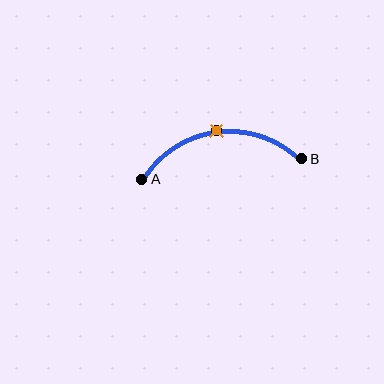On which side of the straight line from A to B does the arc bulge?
The arc bulges above the straight line connecting A and B.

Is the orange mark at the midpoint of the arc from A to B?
Yes. The orange mark lies on the arc at equal arc-length from both A and B — it is the arc midpoint.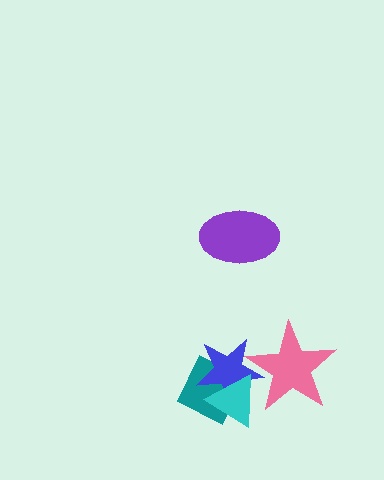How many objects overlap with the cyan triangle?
3 objects overlap with the cyan triangle.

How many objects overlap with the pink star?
2 objects overlap with the pink star.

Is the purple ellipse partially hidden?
No, no other shape covers it.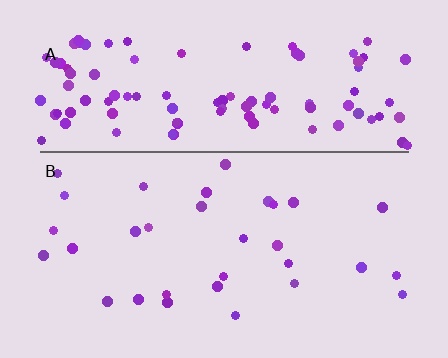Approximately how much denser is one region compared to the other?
Approximately 3.6× — region A over region B.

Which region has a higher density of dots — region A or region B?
A (the top).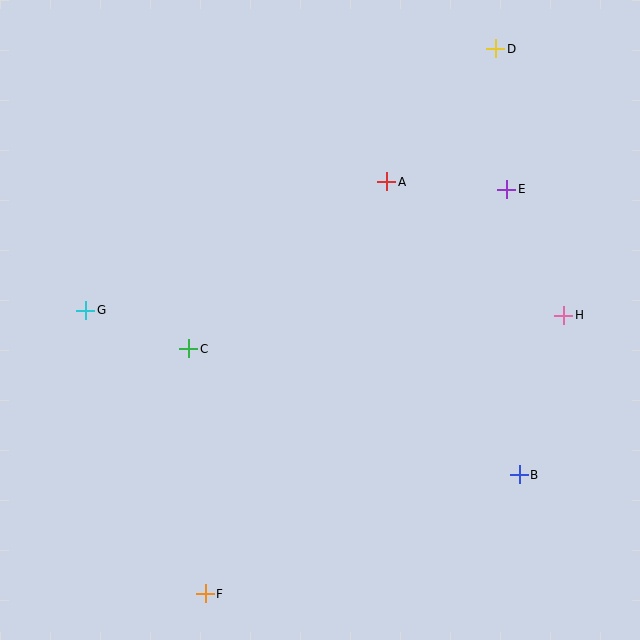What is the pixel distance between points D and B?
The distance between D and B is 427 pixels.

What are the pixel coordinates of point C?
Point C is at (189, 349).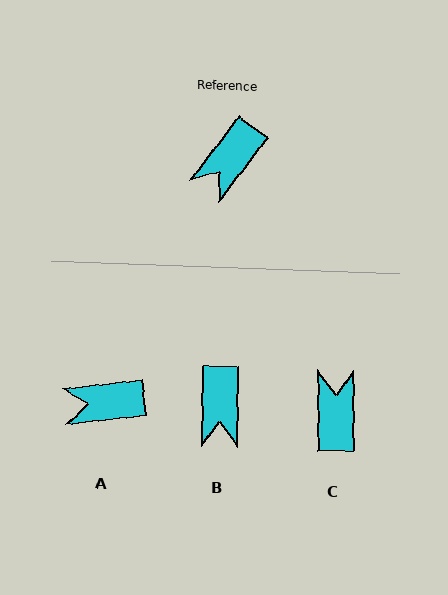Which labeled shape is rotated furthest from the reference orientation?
C, about 142 degrees away.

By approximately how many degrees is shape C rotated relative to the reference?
Approximately 142 degrees clockwise.